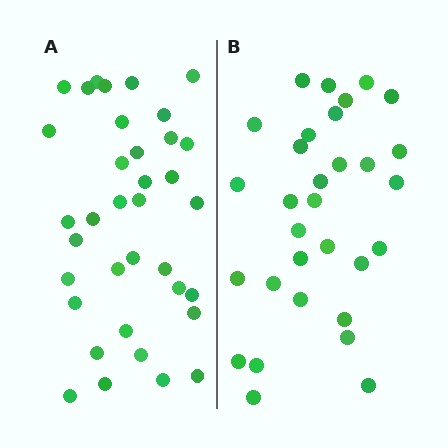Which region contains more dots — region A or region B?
Region A (the left region) has more dots.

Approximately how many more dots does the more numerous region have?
Region A has about 5 more dots than region B.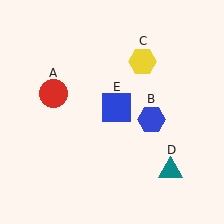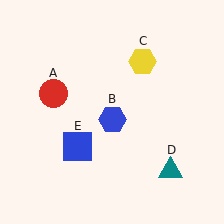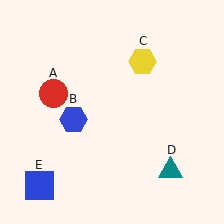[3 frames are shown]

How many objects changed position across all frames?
2 objects changed position: blue hexagon (object B), blue square (object E).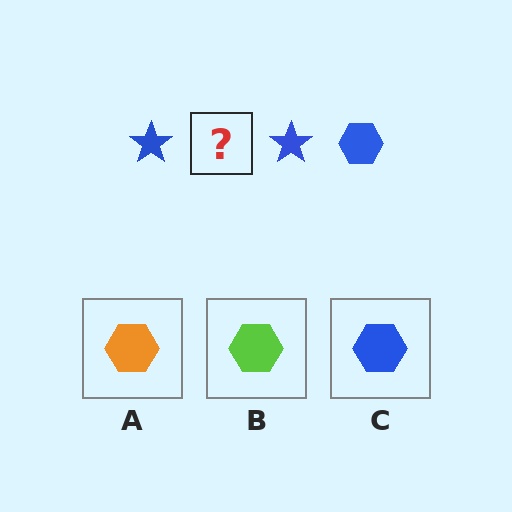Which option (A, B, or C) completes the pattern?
C.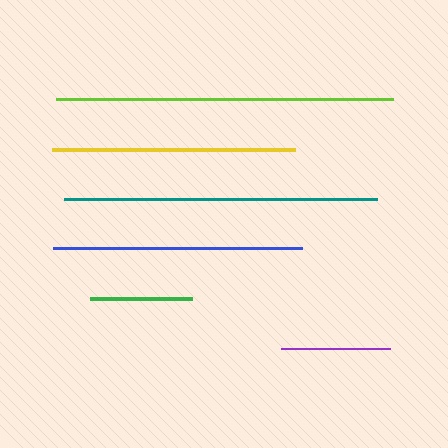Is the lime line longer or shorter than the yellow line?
The lime line is longer than the yellow line.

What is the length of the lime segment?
The lime segment is approximately 337 pixels long.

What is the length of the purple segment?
The purple segment is approximately 109 pixels long.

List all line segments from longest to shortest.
From longest to shortest: lime, teal, blue, yellow, purple, green.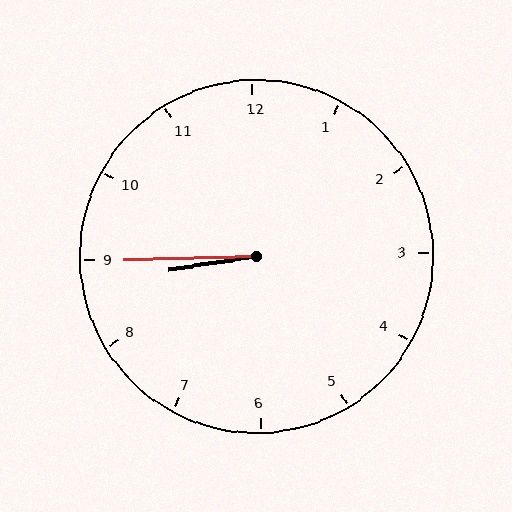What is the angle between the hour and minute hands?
Approximately 8 degrees.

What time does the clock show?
8:45.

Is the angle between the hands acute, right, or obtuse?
It is acute.